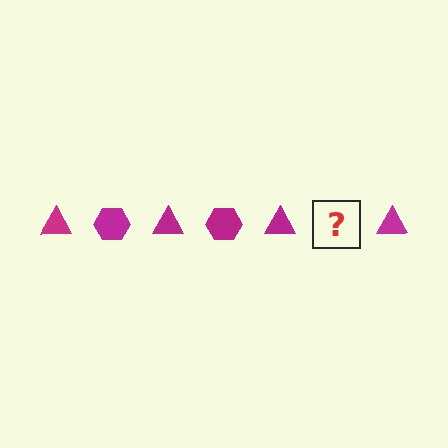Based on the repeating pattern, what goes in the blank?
The blank should be a magenta hexagon.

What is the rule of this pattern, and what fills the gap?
The rule is that the pattern cycles through triangle, hexagon shapes in magenta. The gap should be filled with a magenta hexagon.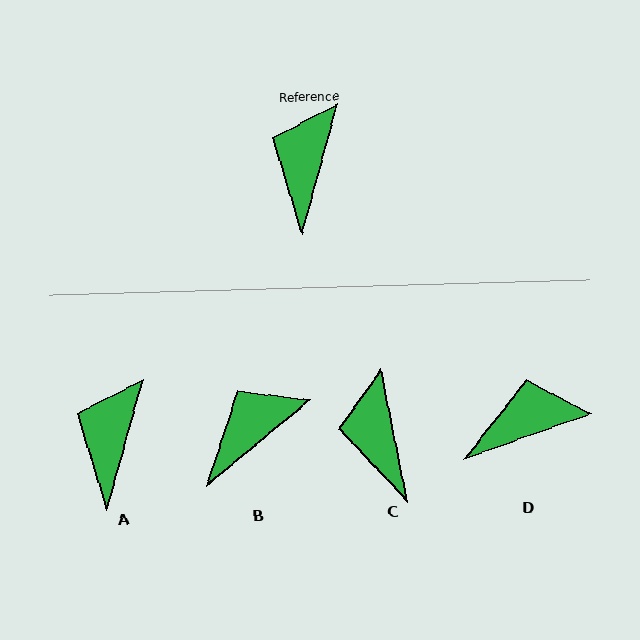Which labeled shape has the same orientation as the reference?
A.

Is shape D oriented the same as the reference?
No, it is off by about 55 degrees.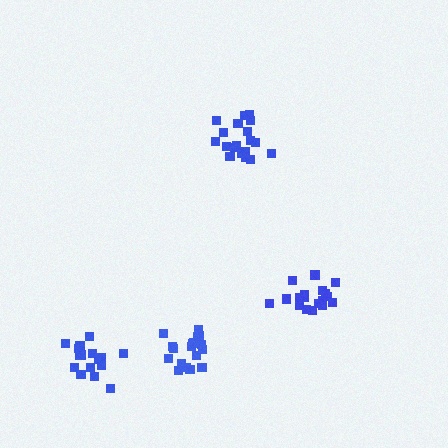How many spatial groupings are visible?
There are 4 spatial groupings.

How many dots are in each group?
Group 1: 19 dots, Group 2: 18 dots, Group 3: 16 dots, Group 4: 18 dots (71 total).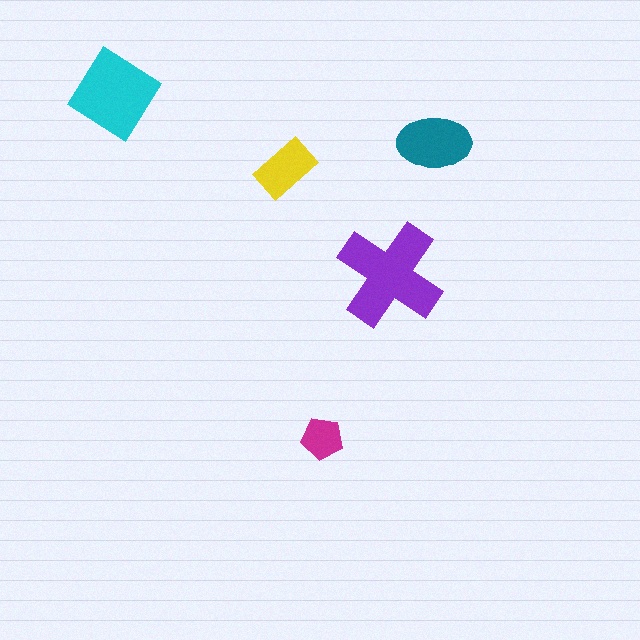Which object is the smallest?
The magenta pentagon.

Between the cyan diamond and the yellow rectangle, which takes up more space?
The cyan diamond.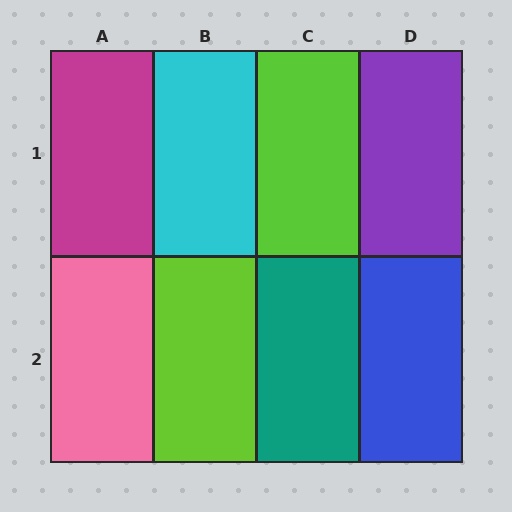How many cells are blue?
1 cell is blue.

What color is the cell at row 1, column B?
Cyan.